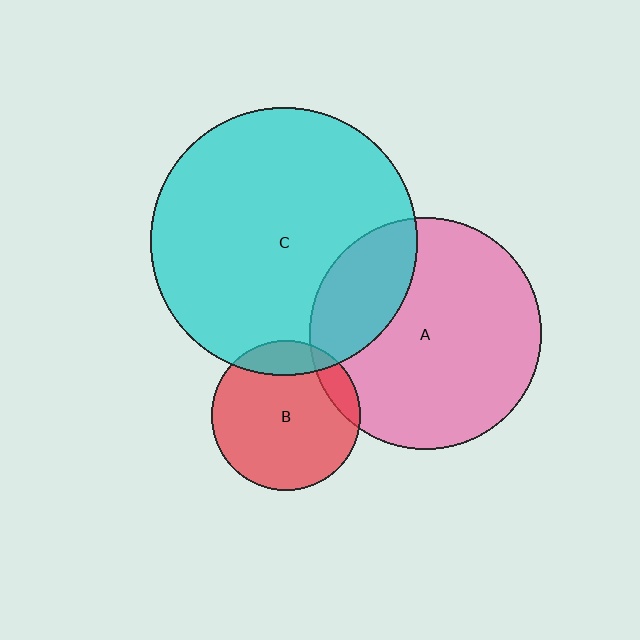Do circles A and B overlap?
Yes.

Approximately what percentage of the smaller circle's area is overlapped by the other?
Approximately 10%.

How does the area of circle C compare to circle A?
Approximately 1.3 times.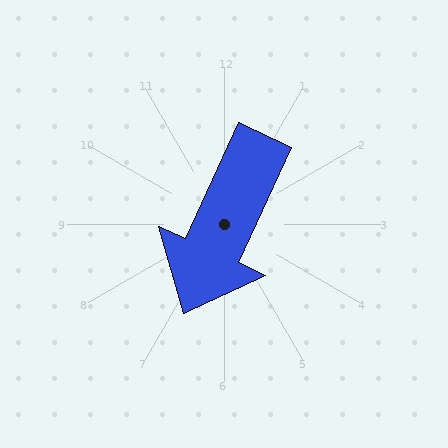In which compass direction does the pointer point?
Southwest.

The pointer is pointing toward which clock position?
Roughly 7 o'clock.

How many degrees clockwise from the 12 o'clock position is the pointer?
Approximately 205 degrees.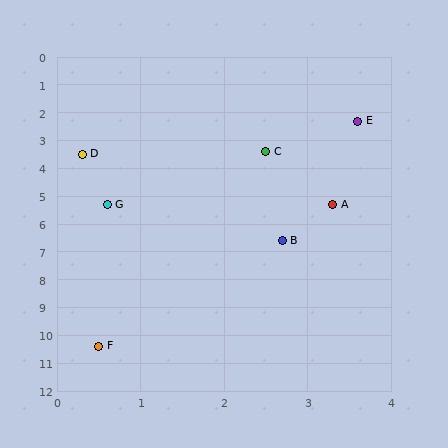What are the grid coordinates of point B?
Point B is at approximately (2.7, 6.6).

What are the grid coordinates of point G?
Point G is at approximately (0.6, 5.3).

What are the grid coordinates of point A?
Point A is at approximately (3.3, 5.3).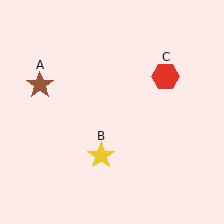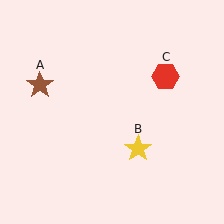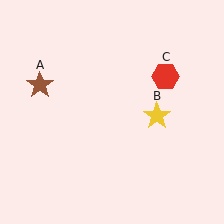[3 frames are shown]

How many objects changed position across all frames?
1 object changed position: yellow star (object B).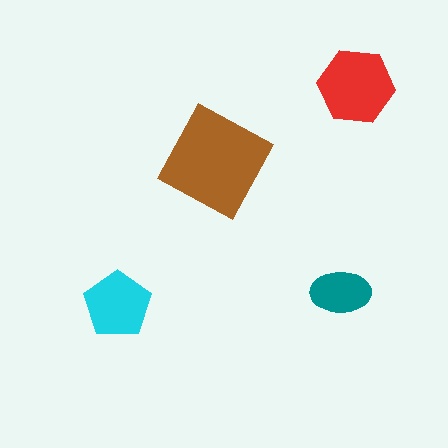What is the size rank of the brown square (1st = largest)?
1st.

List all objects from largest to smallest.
The brown square, the red hexagon, the cyan pentagon, the teal ellipse.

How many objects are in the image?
There are 4 objects in the image.